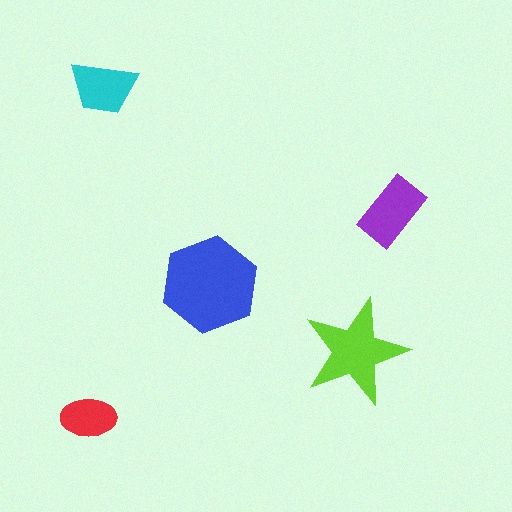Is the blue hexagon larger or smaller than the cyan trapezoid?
Larger.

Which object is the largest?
The blue hexagon.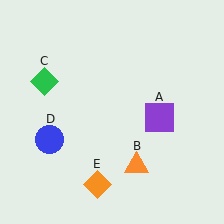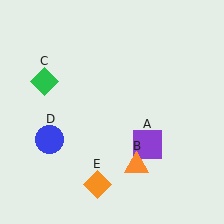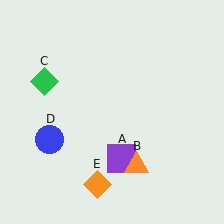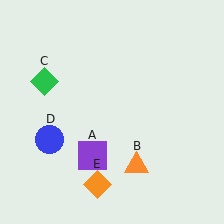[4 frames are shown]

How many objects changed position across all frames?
1 object changed position: purple square (object A).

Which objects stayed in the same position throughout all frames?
Orange triangle (object B) and green diamond (object C) and blue circle (object D) and orange diamond (object E) remained stationary.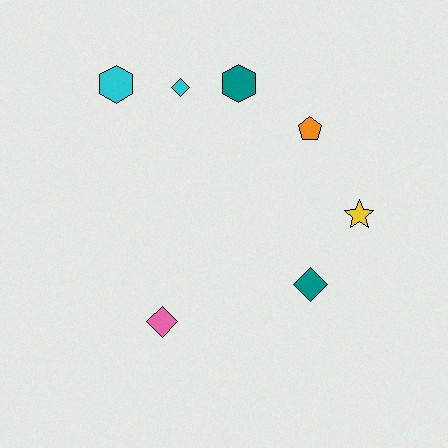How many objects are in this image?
There are 7 objects.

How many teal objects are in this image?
There are 2 teal objects.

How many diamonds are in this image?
There are 3 diamonds.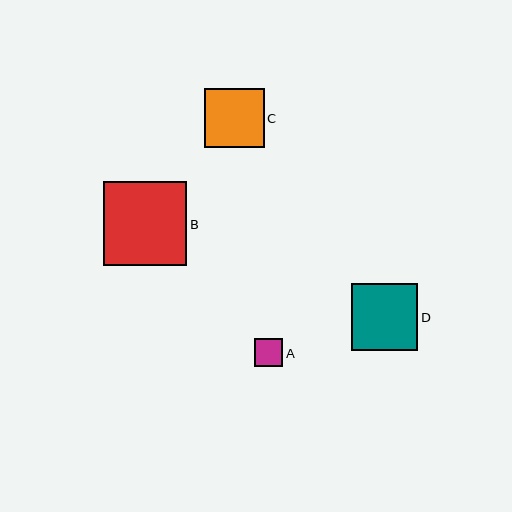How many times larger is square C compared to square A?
Square C is approximately 2.2 times the size of square A.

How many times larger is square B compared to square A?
Square B is approximately 3.0 times the size of square A.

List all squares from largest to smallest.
From largest to smallest: B, D, C, A.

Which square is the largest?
Square B is the largest with a size of approximately 83 pixels.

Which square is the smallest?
Square A is the smallest with a size of approximately 28 pixels.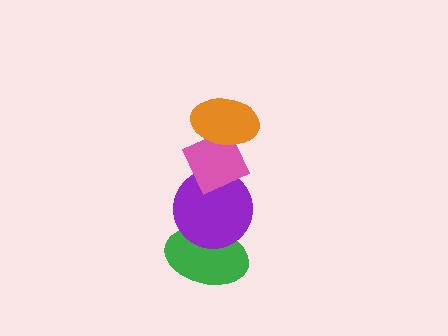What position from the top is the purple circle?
The purple circle is 3rd from the top.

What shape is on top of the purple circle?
The pink diamond is on top of the purple circle.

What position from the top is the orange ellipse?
The orange ellipse is 1st from the top.